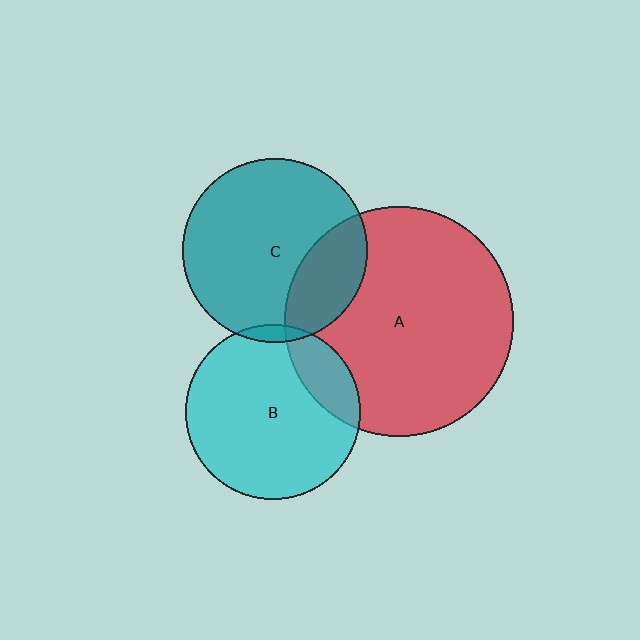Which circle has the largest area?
Circle A (red).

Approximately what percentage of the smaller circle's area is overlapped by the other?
Approximately 15%.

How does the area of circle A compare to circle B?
Approximately 1.7 times.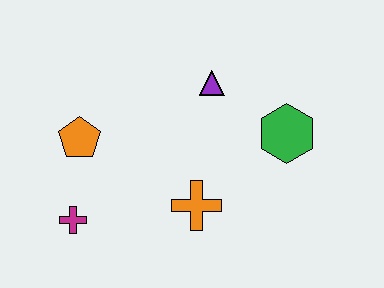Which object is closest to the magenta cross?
The orange pentagon is closest to the magenta cross.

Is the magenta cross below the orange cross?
Yes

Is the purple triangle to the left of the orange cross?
No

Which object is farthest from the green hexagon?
The magenta cross is farthest from the green hexagon.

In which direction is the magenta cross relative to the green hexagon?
The magenta cross is to the left of the green hexagon.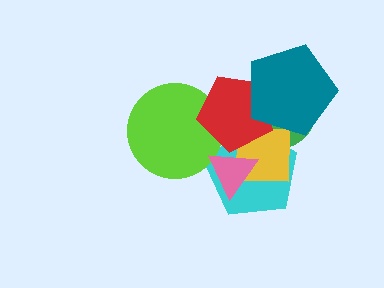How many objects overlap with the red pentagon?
6 objects overlap with the red pentagon.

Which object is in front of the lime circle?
The red pentagon is in front of the lime circle.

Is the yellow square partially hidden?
Yes, it is partially covered by another shape.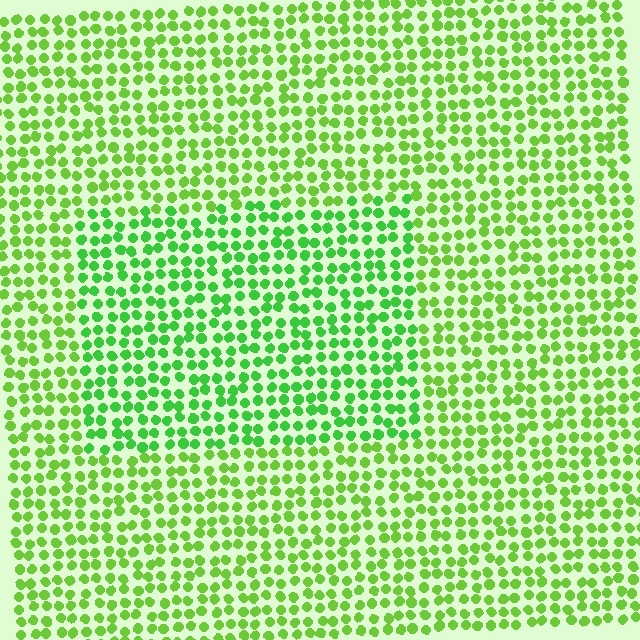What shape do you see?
I see a rectangle.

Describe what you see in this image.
The image is filled with small lime elements in a uniform arrangement. A rectangle-shaped region is visible where the elements are tinted to a slightly different hue, forming a subtle color boundary.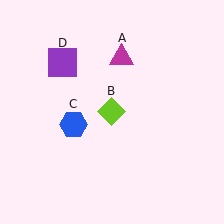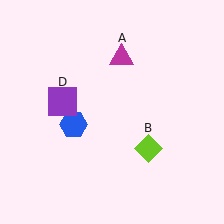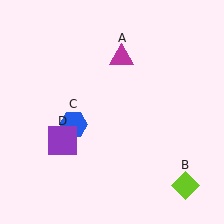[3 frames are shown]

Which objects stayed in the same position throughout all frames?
Magenta triangle (object A) and blue hexagon (object C) remained stationary.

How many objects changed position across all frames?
2 objects changed position: lime diamond (object B), purple square (object D).